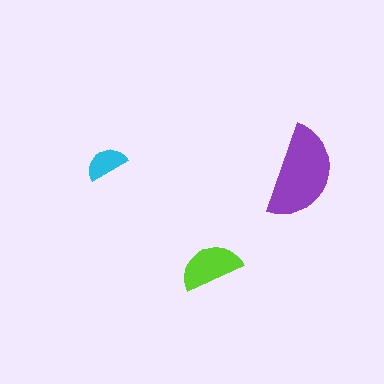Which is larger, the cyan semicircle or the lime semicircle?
The lime one.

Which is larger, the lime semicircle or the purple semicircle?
The purple one.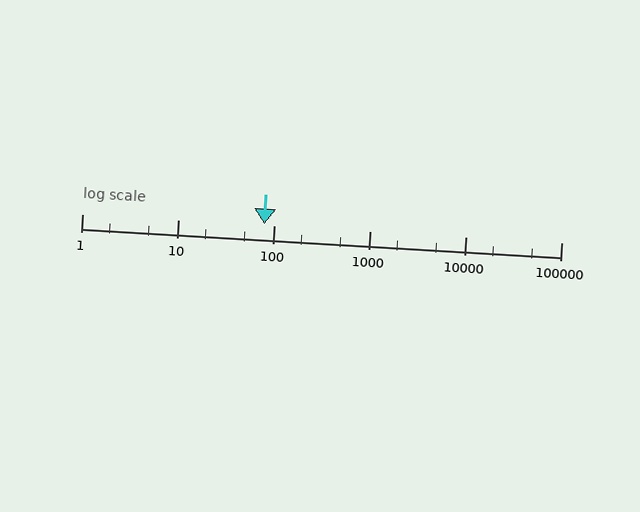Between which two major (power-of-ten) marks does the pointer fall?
The pointer is between 10 and 100.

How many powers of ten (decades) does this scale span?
The scale spans 5 decades, from 1 to 100000.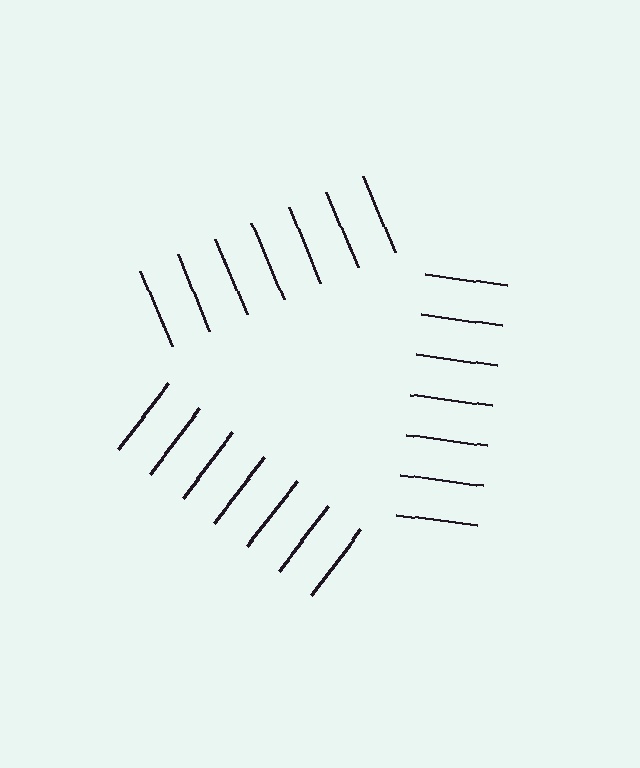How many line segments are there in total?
21 — 7 along each of the 3 edges.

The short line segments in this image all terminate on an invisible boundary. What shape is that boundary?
An illusory triangle — the line segments terminate on its edges but no continuous stroke is drawn.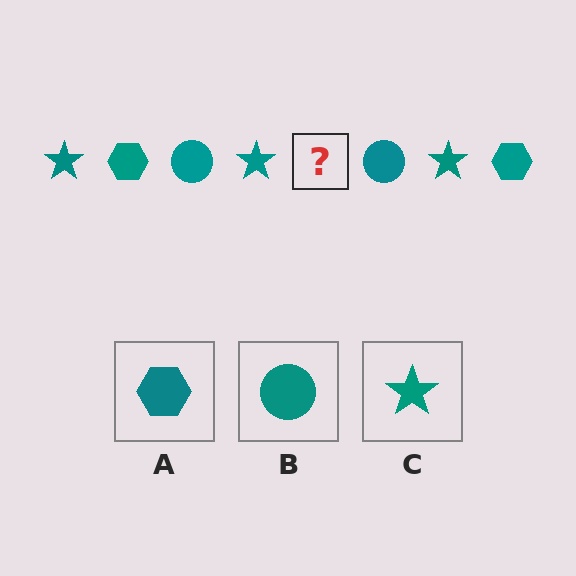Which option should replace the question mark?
Option A.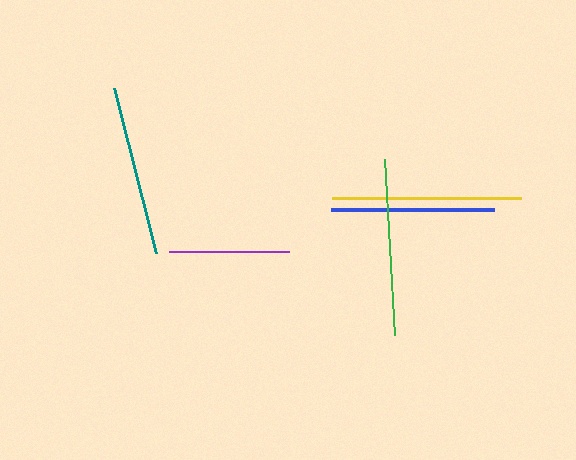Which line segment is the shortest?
The purple line is the shortest at approximately 119 pixels.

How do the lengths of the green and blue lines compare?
The green and blue lines are approximately the same length.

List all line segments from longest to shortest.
From longest to shortest: yellow, green, teal, blue, purple.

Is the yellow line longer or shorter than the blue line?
The yellow line is longer than the blue line.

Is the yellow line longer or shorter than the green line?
The yellow line is longer than the green line.